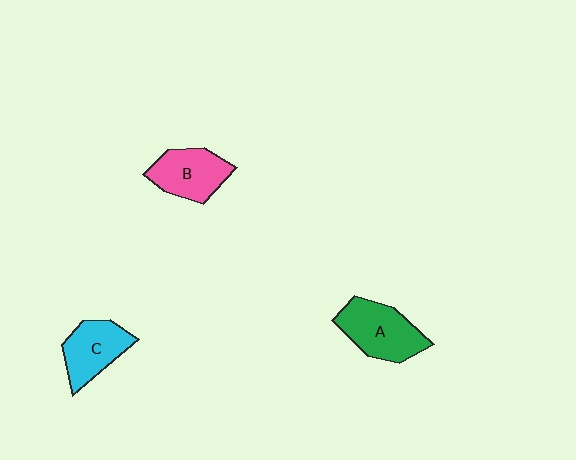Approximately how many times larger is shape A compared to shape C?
Approximately 1.2 times.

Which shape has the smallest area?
Shape C (cyan).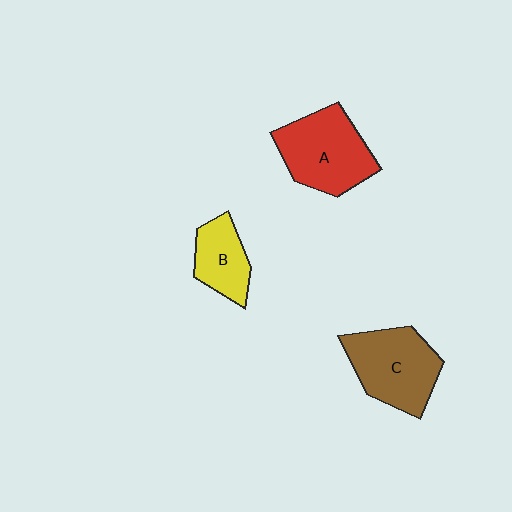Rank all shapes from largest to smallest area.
From largest to smallest: A (red), C (brown), B (yellow).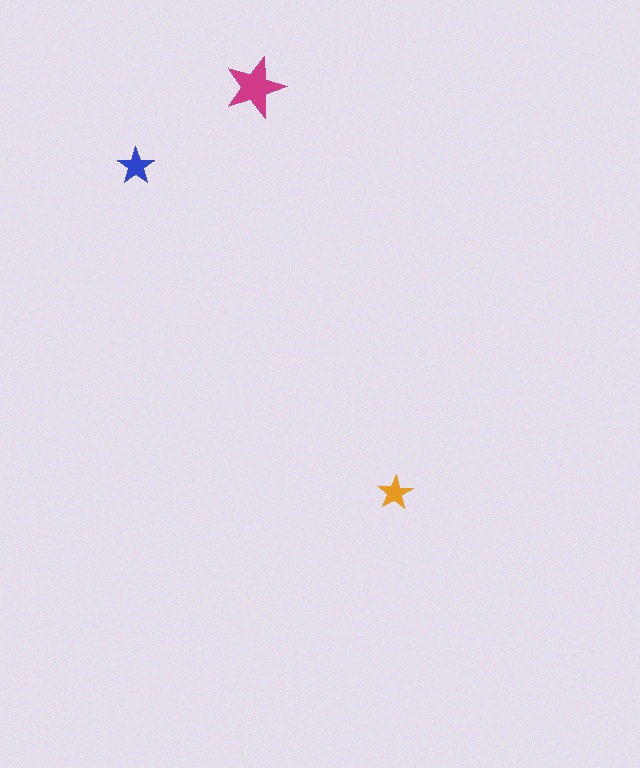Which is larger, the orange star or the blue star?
The blue one.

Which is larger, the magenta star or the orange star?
The magenta one.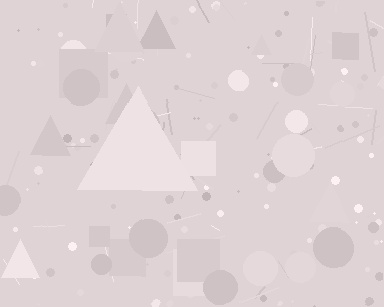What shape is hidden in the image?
A triangle is hidden in the image.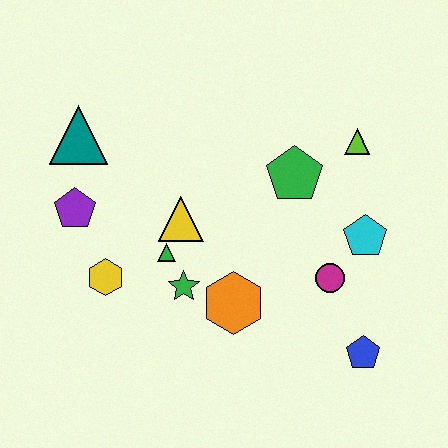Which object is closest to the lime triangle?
The green pentagon is closest to the lime triangle.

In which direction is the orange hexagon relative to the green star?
The orange hexagon is to the right of the green star.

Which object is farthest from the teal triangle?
The blue pentagon is farthest from the teal triangle.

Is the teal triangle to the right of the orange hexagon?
No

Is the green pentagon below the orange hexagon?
No